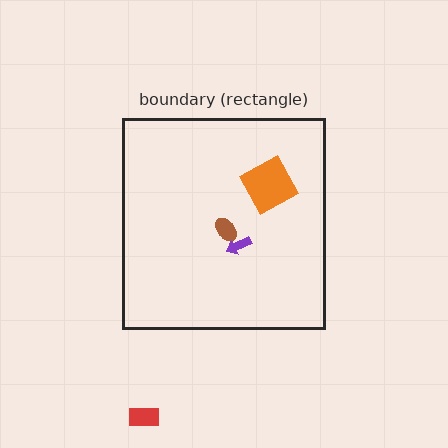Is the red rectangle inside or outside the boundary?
Outside.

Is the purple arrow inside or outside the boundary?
Inside.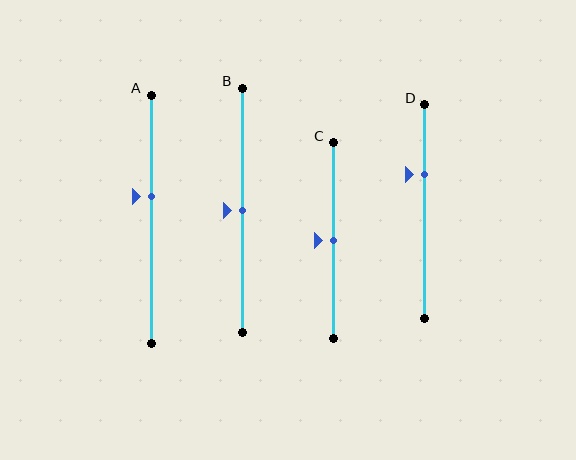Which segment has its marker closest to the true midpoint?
Segment B has its marker closest to the true midpoint.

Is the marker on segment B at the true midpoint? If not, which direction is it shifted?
Yes, the marker on segment B is at the true midpoint.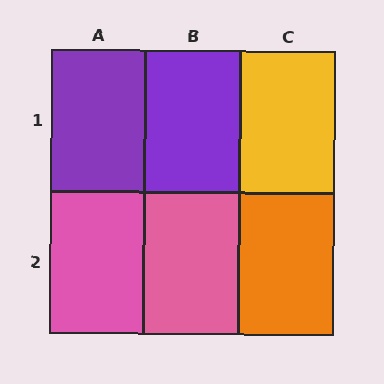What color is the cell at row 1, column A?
Purple.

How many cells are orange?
1 cell is orange.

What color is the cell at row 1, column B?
Purple.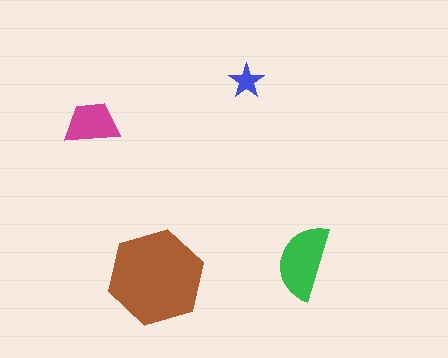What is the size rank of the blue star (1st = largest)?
4th.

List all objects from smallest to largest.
The blue star, the magenta trapezoid, the green semicircle, the brown hexagon.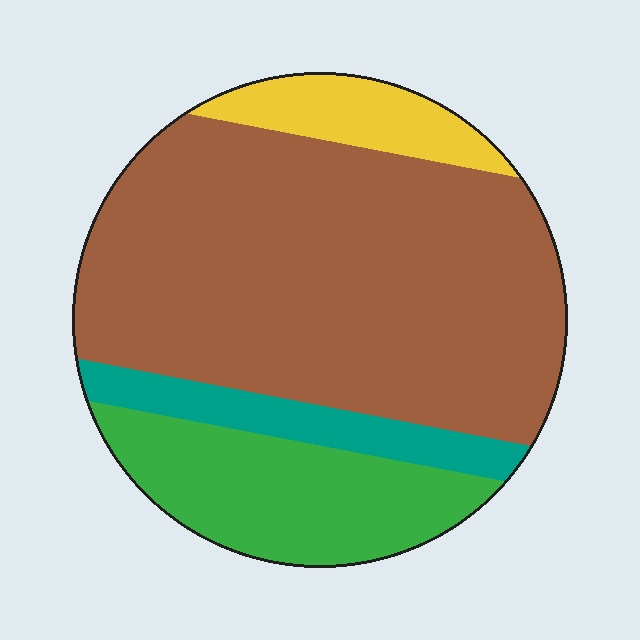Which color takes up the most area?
Brown, at roughly 60%.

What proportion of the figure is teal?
Teal covers roughly 10% of the figure.